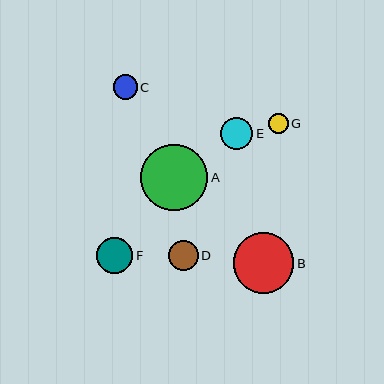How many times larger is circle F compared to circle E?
Circle F is approximately 1.1 times the size of circle E.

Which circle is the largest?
Circle A is the largest with a size of approximately 67 pixels.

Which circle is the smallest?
Circle G is the smallest with a size of approximately 20 pixels.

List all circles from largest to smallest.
From largest to smallest: A, B, F, E, D, C, G.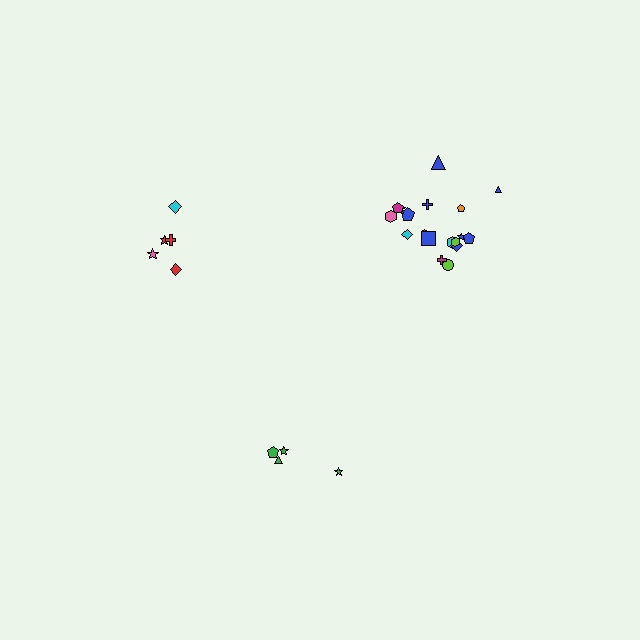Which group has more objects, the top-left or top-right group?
The top-right group.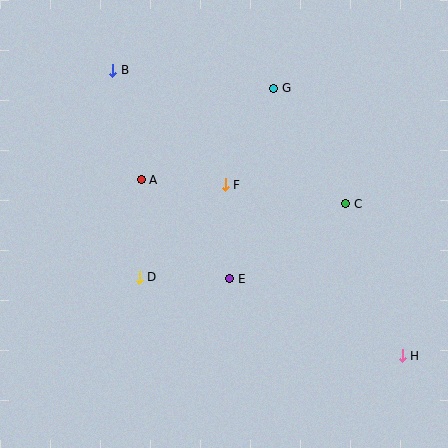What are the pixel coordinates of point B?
Point B is at (113, 70).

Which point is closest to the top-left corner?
Point B is closest to the top-left corner.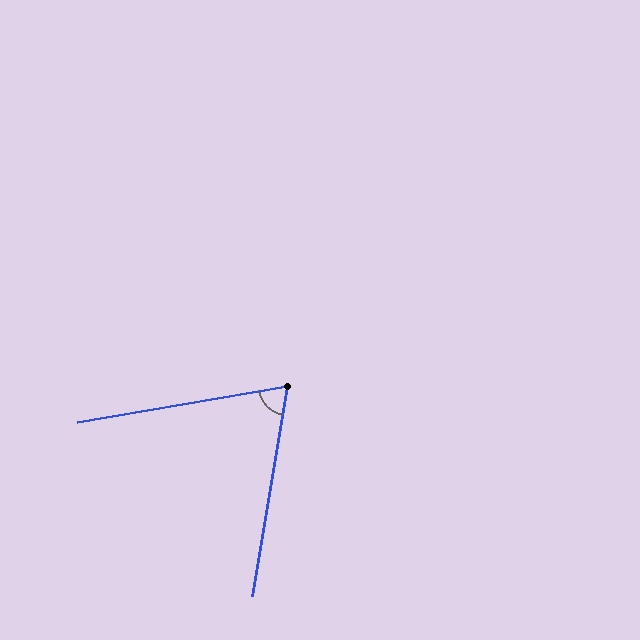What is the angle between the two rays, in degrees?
Approximately 71 degrees.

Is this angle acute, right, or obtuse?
It is acute.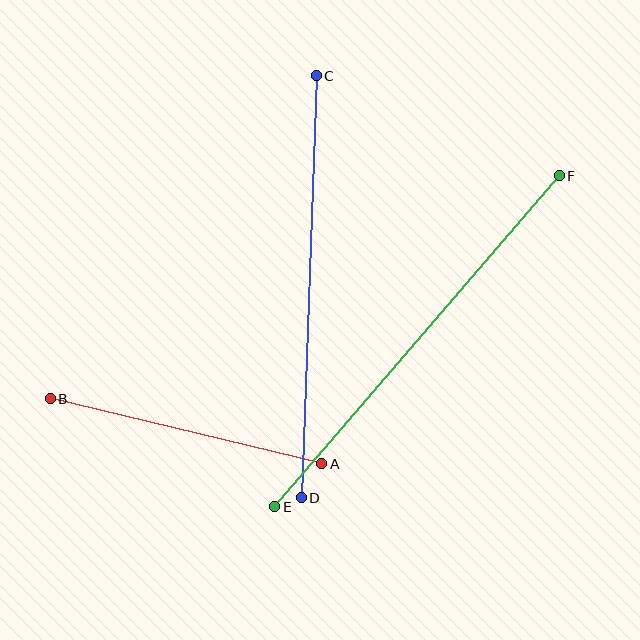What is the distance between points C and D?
The distance is approximately 422 pixels.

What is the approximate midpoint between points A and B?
The midpoint is at approximately (186, 431) pixels.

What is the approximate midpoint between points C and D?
The midpoint is at approximately (309, 287) pixels.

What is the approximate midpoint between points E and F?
The midpoint is at approximately (417, 341) pixels.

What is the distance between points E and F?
The distance is approximately 436 pixels.